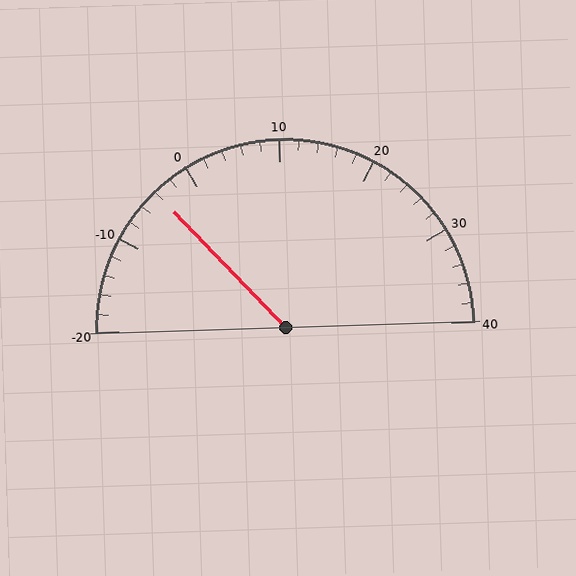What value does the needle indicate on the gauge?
The needle indicates approximately -4.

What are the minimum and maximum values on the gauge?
The gauge ranges from -20 to 40.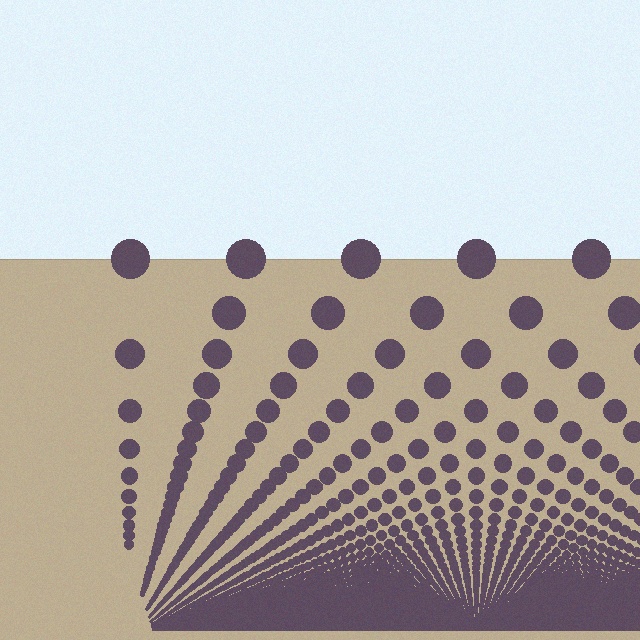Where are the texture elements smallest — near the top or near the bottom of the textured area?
Near the bottom.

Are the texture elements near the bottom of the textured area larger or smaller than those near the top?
Smaller. The gradient is inverted — elements near the bottom are smaller and denser.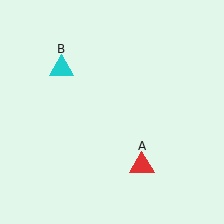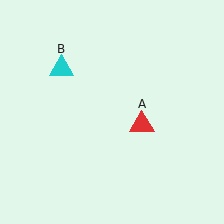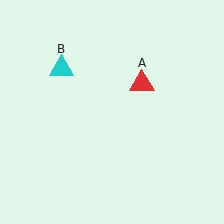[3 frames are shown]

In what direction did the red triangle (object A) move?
The red triangle (object A) moved up.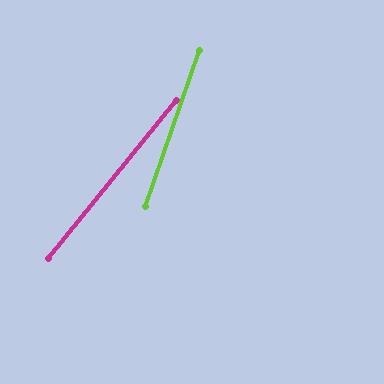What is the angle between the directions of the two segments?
Approximately 20 degrees.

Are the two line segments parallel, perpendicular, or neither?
Neither parallel nor perpendicular — they differ by about 20°.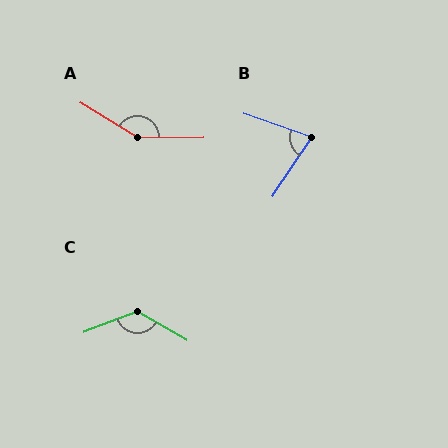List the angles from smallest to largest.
B (75°), C (129°), A (148°).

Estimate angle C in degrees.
Approximately 129 degrees.